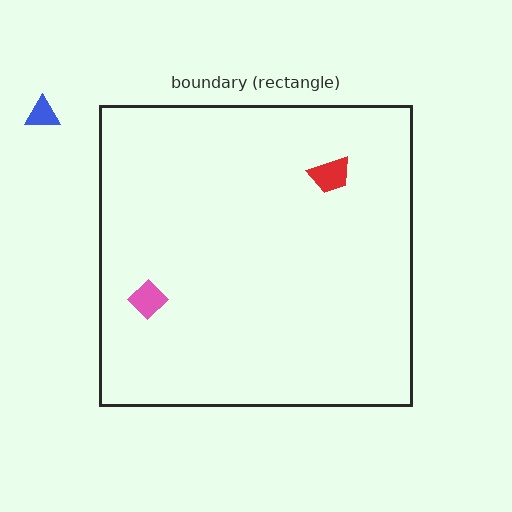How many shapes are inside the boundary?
2 inside, 1 outside.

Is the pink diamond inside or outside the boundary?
Inside.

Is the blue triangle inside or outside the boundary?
Outside.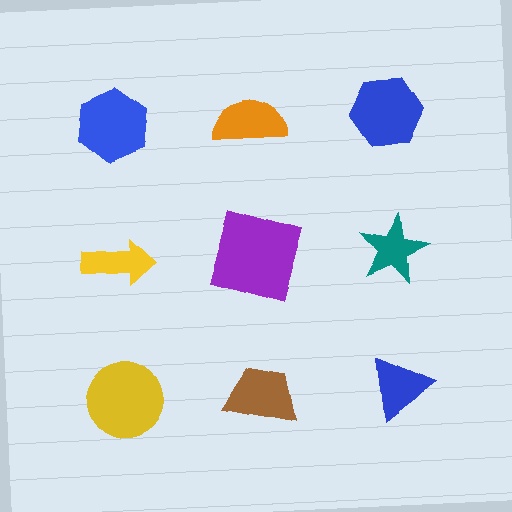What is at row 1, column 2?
An orange semicircle.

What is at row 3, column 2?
A brown trapezoid.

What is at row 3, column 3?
A blue triangle.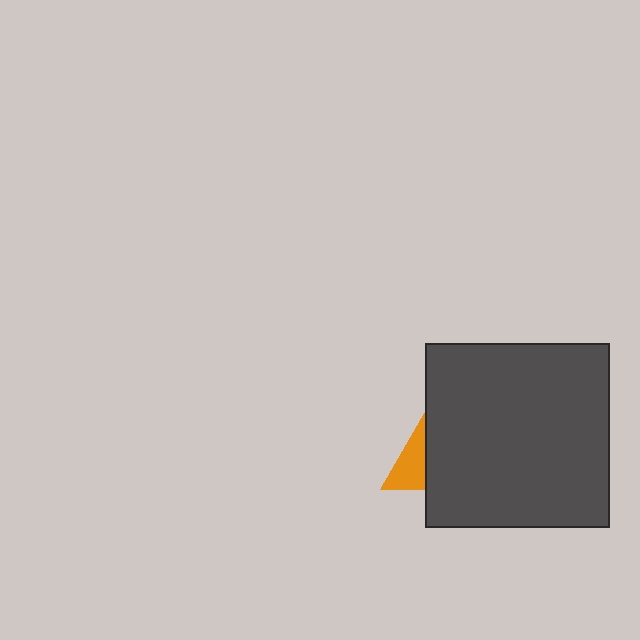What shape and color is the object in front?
The object in front is a dark gray square.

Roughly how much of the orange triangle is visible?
A small part of it is visible (roughly 44%).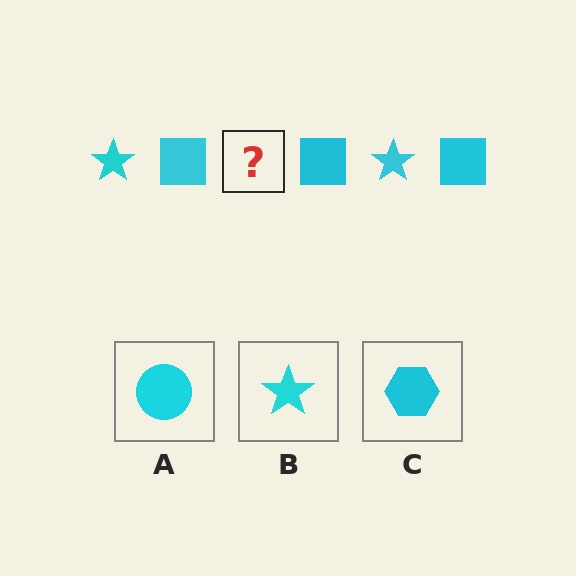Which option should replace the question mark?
Option B.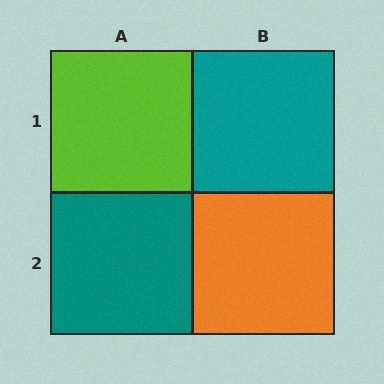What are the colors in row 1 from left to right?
Lime, teal.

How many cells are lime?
1 cell is lime.